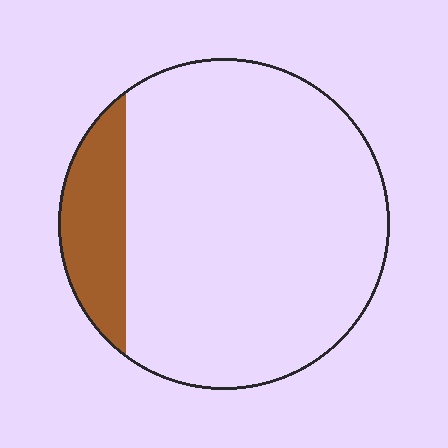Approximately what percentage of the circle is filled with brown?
Approximately 15%.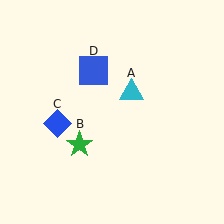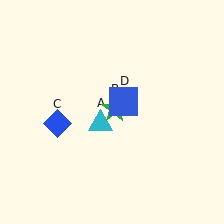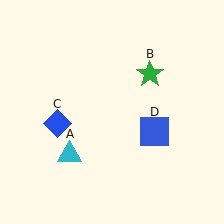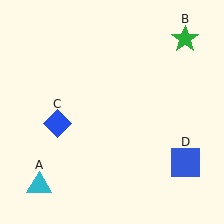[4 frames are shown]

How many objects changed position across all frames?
3 objects changed position: cyan triangle (object A), green star (object B), blue square (object D).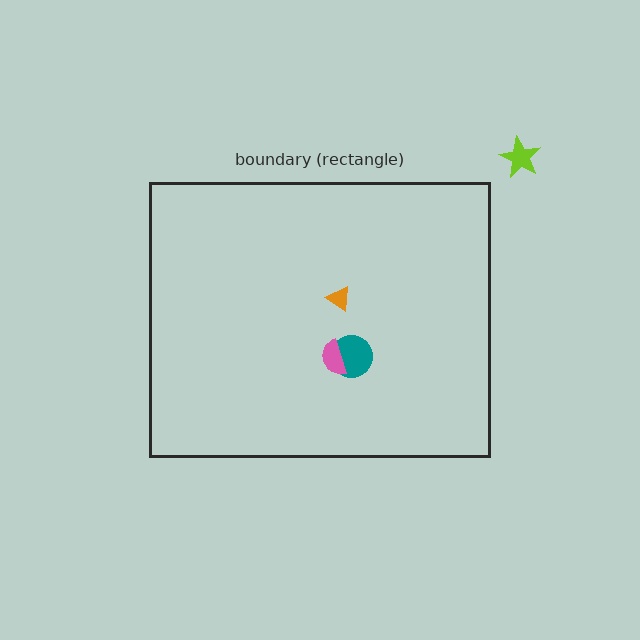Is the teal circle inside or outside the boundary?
Inside.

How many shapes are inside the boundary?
3 inside, 1 outside.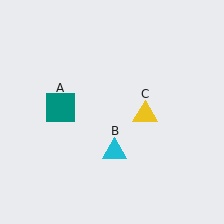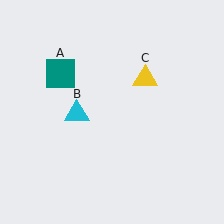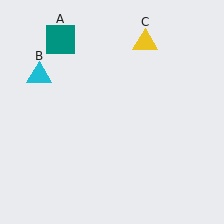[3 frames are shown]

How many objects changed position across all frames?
3 objects changed position: teal square (object A), cyan triangle (object B), yellow triangle (object C).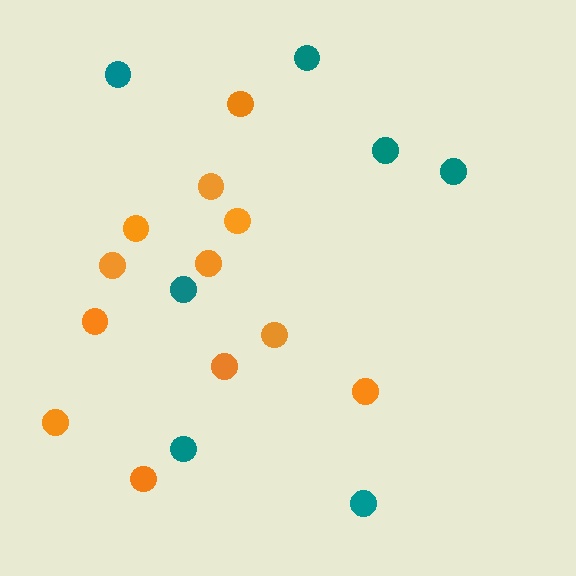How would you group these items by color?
There are 2 groups: one group of orange circles (12) and one group of teal circles (7).